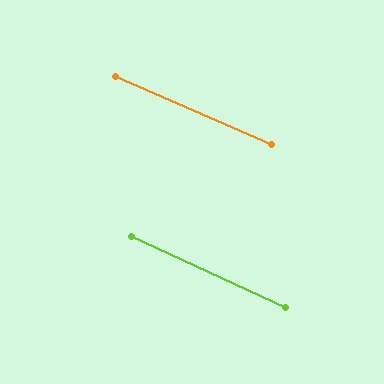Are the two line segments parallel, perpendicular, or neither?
Parallel — their directions differ by only 1.2°.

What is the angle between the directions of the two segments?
Approximately 1 degree.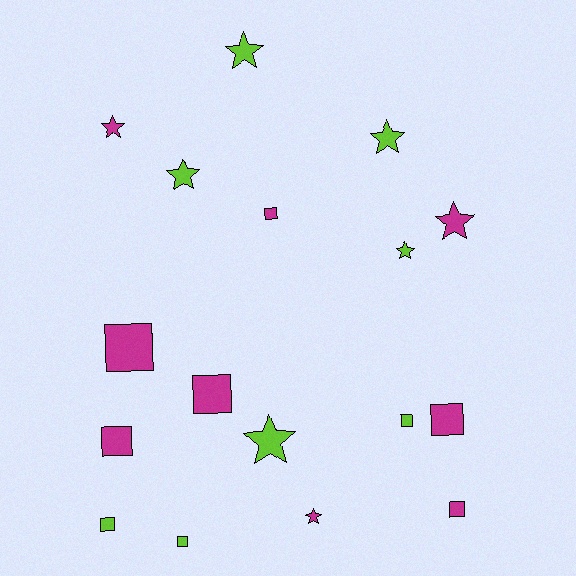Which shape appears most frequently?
Square, with 9 objects.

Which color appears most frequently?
Magenta, with 9 objects.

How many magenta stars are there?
There are 3 magenta stars.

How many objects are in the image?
There are 17 objects.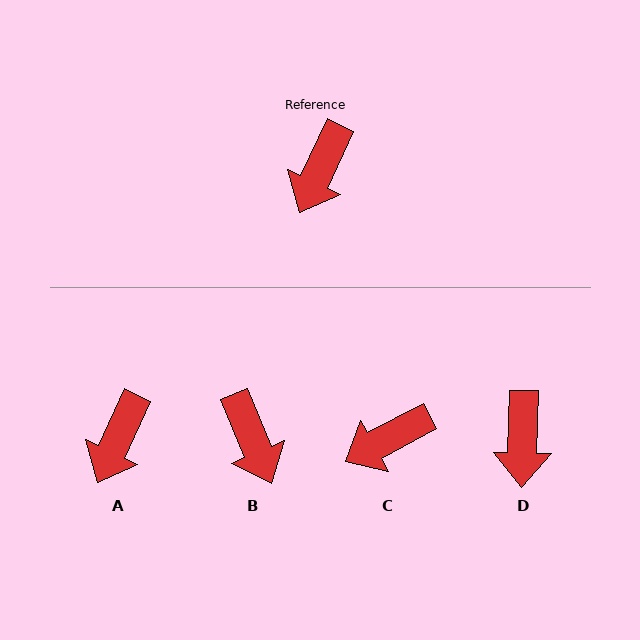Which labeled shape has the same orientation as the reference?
A.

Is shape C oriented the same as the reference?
No, it is off by about 37 degrees.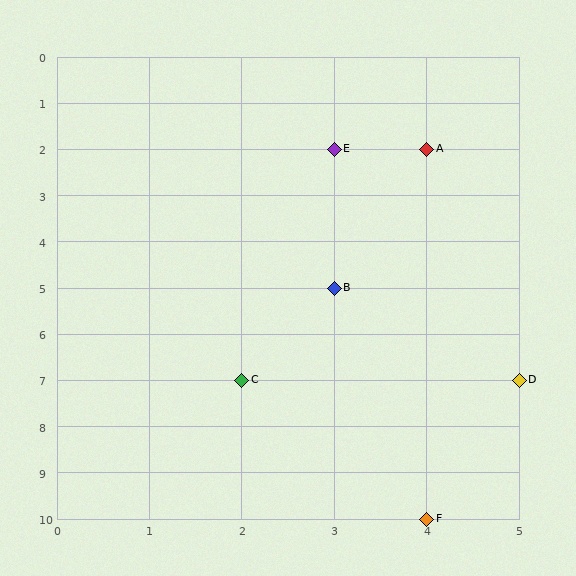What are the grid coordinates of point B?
Point B is at grid coordinates (3, 5).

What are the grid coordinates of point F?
Point F is at grid coordinates (4, 10).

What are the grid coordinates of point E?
Point E is at grid coordinates (3, 2).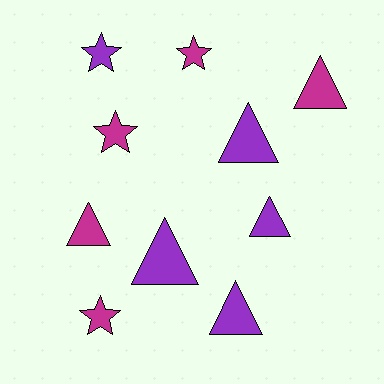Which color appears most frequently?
Magenta, with 5 objects.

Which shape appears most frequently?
Triangle, with 6 objects.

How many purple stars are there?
There is 1 purple star.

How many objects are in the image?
There are 10 objects.